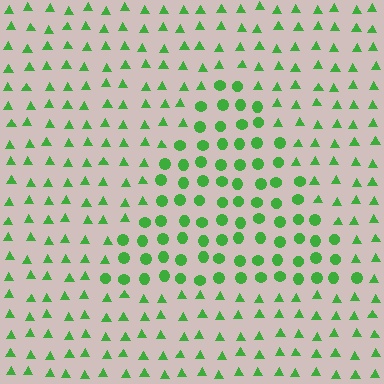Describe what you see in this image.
The image is filled with small green elements arranged in a uniform grid. A triangle-shaped region contains circles, while the surrounding area contains triangles. The boundary is defined purely by the change in element shape.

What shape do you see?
I see a triangle.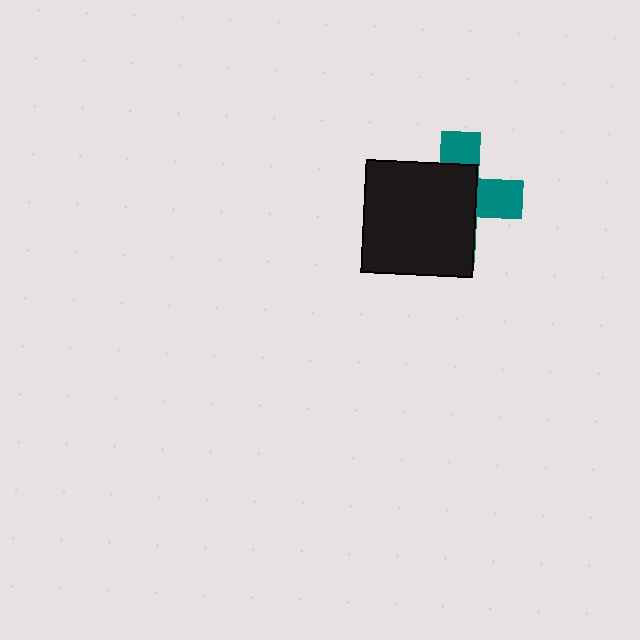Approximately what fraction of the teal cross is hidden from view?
Roughly 65% of the teal cross is hidden behind the black square.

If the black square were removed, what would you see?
You would see the complete teal cross.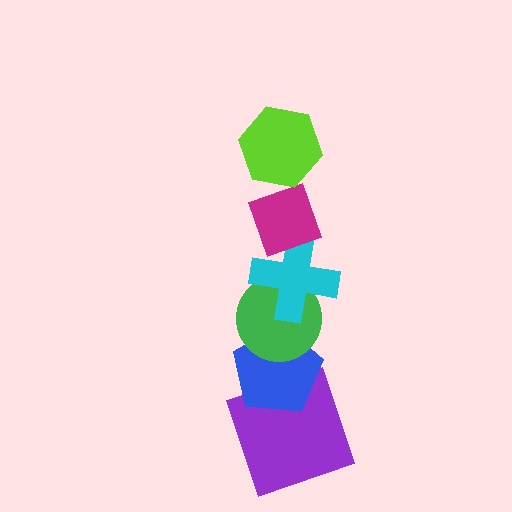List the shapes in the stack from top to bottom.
From top to bottom: the lime hexagon, the magenta diamond, the cyan cross, the green circle, the blue pentagon, the purple square.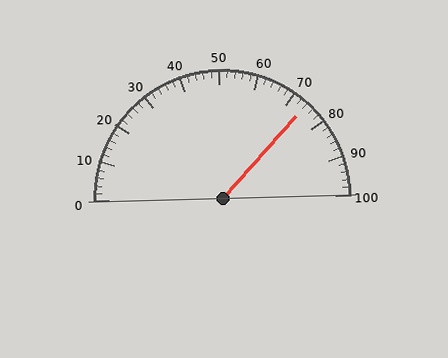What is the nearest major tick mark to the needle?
The nearest major tick mark is 70.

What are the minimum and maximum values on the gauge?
The gauge ranges from 0 to 100.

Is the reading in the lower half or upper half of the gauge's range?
The reading is in the upper half of the range (0 to 100).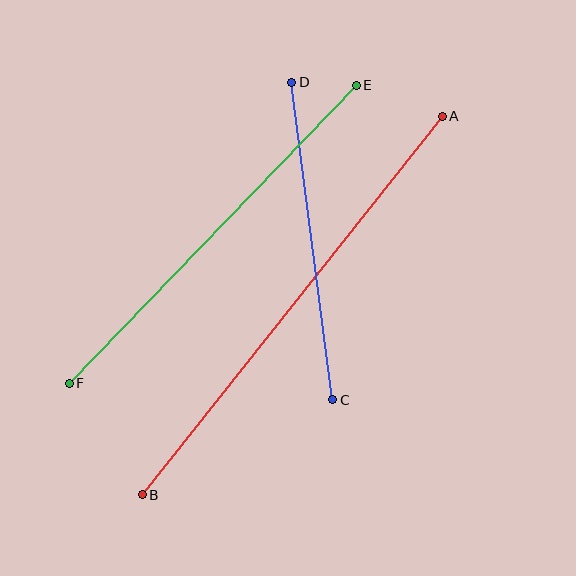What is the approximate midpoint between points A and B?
The midpoint is at approximately (292, 306) pixels.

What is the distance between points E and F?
The distance is approximately 414 pixels.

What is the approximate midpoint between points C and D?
The midpoint is at approximately (312, 241) pixels.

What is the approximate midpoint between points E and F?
The midpoint is at approximately (213, 234) pixels.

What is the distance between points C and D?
The distance is approximately 320 pixels.